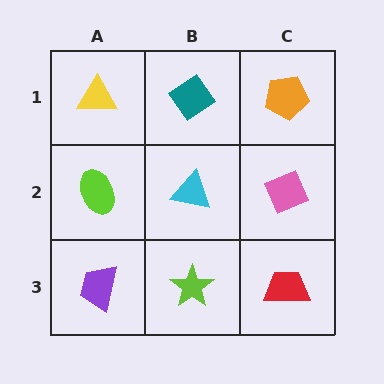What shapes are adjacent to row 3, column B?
A cyan triangle (row 2, column B), a purple trapezoid (row 3, column A), a red trapezoid (row 3, column C).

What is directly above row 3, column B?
A cyan triangle.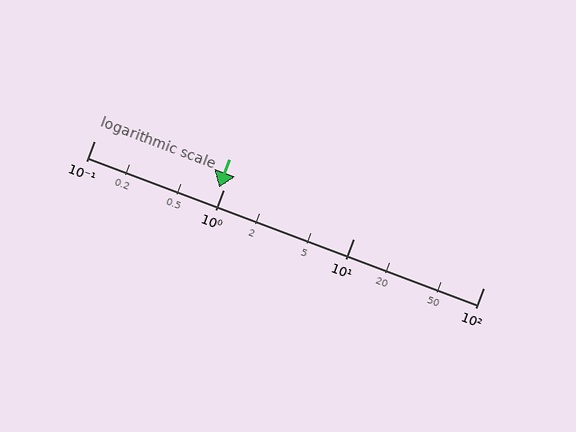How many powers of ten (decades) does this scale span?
The scale spans 3 decades, from 0.1 to 100.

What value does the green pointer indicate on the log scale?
The pointer indicates approximately 0.92.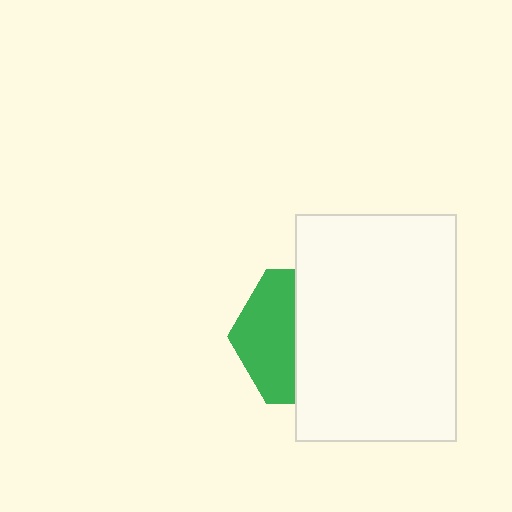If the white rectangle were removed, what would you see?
You would see the complete green hexagon.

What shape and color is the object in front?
The object in front is a white rectangle.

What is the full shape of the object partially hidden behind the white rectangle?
The partially hidden object is a green hexagon.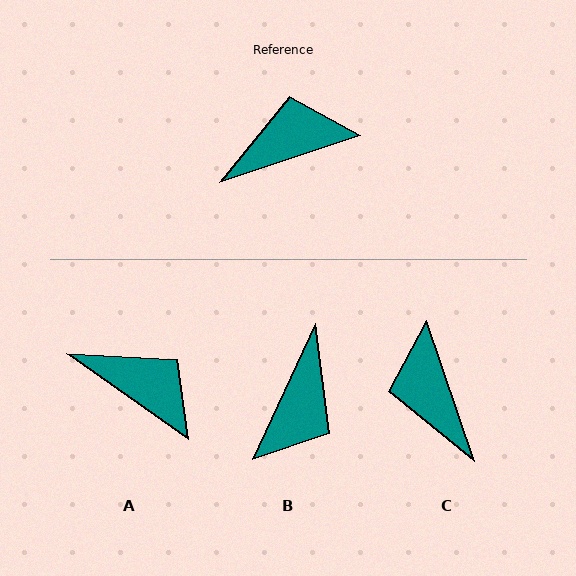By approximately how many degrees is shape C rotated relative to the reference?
Approximately 90 degrees counter-clockwise.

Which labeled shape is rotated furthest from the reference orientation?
B, about 133 degrees away.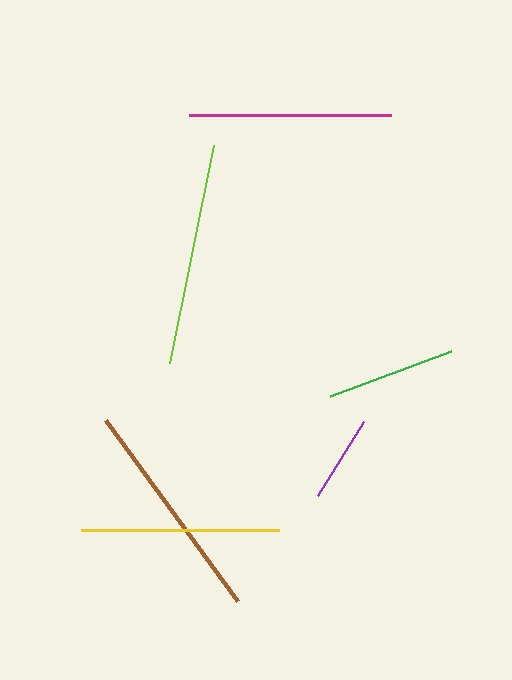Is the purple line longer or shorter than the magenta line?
The magenta line is longer than the purple line.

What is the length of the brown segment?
The brown segment is approximately 225 pixels long.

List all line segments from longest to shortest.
From longest to shortest: brown, lime, magenta, yellow, green, purple.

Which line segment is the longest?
The brown line is the longest at approximately 225 pixels.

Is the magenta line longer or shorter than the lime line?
The lime line is longer than the magenta line.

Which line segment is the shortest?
The purple line is the shortest at approximately 88 pixels.